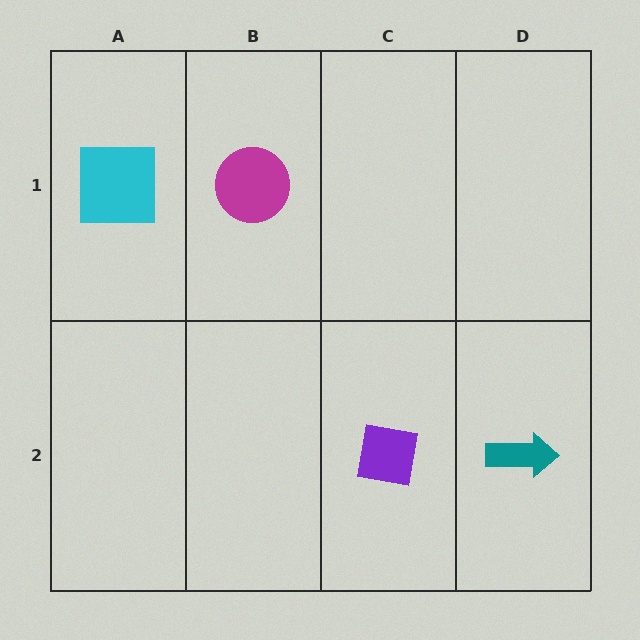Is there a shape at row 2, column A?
No, that cell is empty.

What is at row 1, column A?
A cyan square.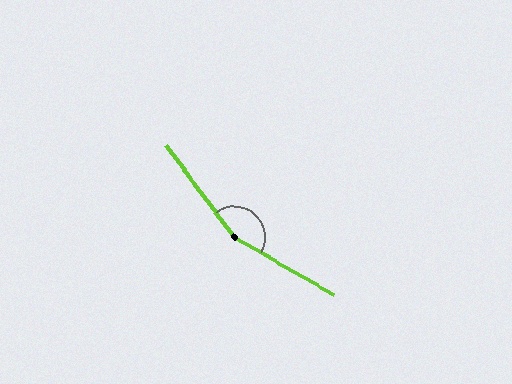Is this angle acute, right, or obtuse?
It is obtuse.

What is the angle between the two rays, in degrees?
Approximately 157 degrees.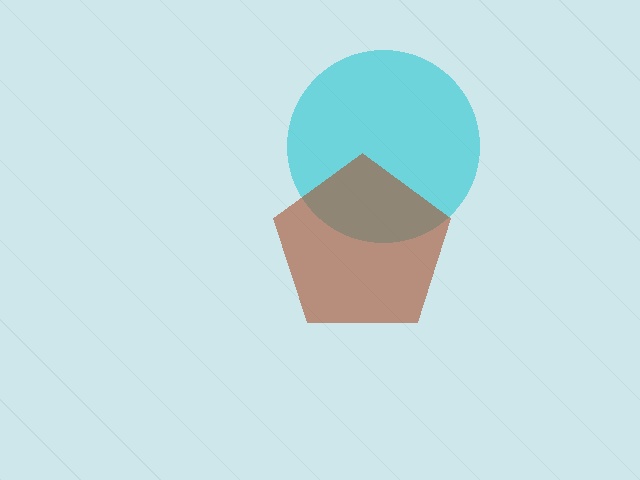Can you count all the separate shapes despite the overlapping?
Yes, there are 2 separate shapes.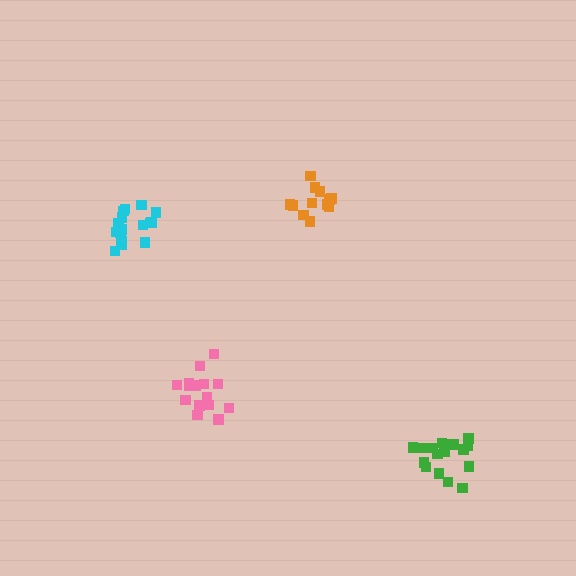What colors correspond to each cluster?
The clusters are colored: orange, pink, green, cyan.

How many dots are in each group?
Group 1: 12 dots, Group 2: 15 dots, Group 3: 17 dots, Group 4: 17 dots (61 total).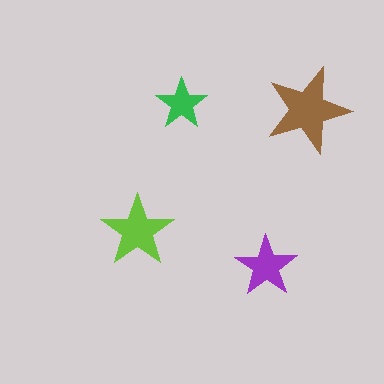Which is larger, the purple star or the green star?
The purple one.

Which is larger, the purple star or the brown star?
The brown one.